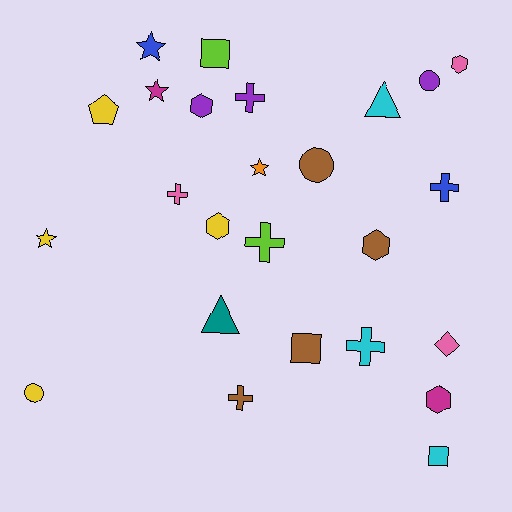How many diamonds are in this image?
There is 1 diamond.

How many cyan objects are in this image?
There are 3 cyan objects.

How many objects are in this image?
There are 25 objects.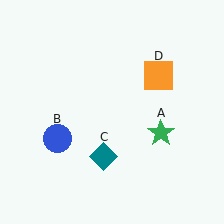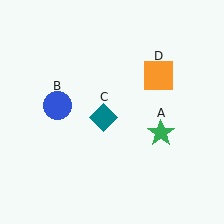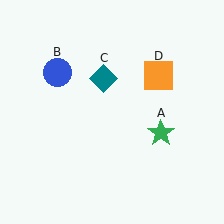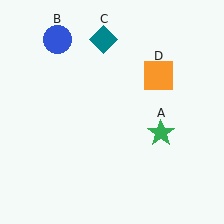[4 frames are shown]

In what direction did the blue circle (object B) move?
The blue circle (object B) moved up.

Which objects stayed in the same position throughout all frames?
Green star (object A) and orange square (object D) remained stationary.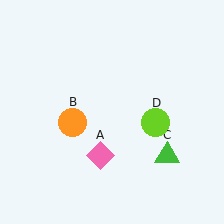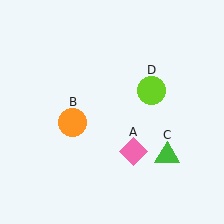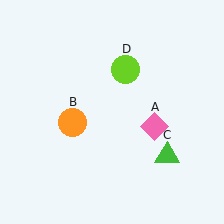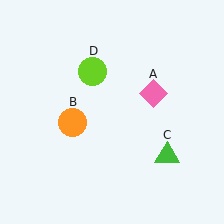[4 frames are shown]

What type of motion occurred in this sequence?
The pink diamond (object A), lime circle (object D) rotated counterclockwise around the center of the scene.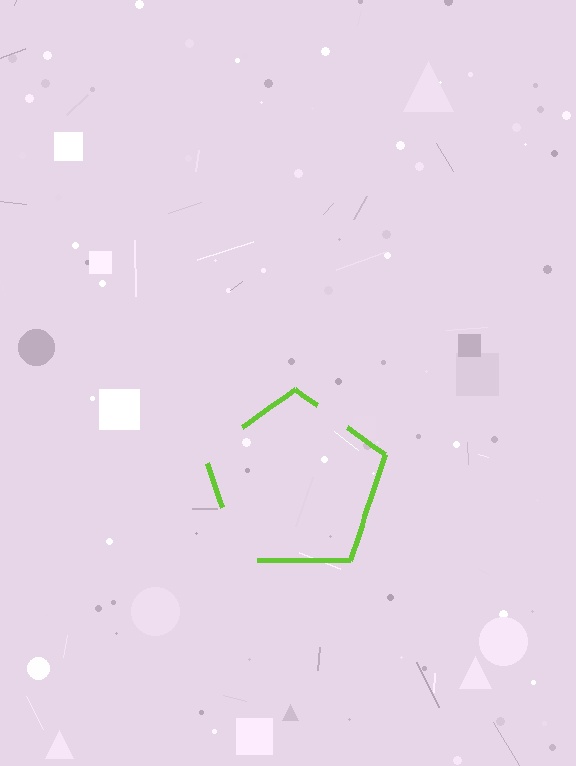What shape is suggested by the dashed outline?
The dashed outline suggests a pentagon.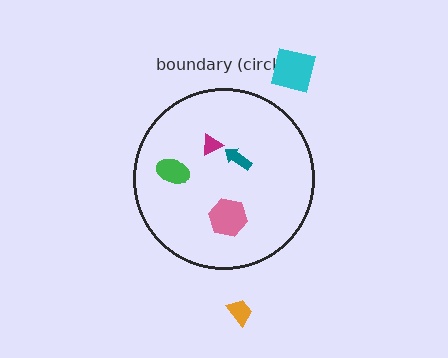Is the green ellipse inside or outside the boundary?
Inside.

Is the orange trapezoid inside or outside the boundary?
Outside.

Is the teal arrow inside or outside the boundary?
Inside.